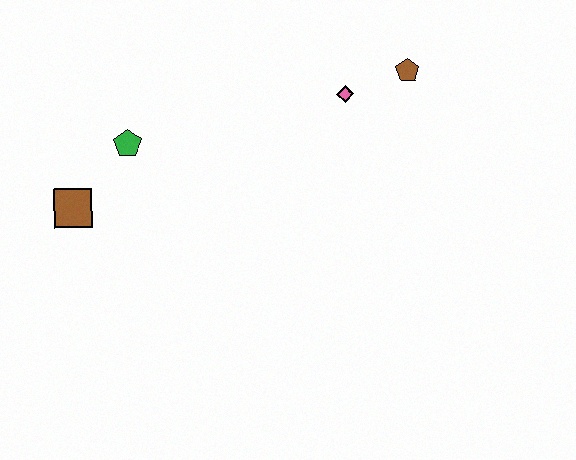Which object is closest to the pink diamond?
The brown pentagon is closest to the pink diamond.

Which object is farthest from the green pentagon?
The brown pentagon is farthest from the green pentagon.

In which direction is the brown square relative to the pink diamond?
The brown square is to the left of the pink diamond.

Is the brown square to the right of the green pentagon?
No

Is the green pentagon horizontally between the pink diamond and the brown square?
Yes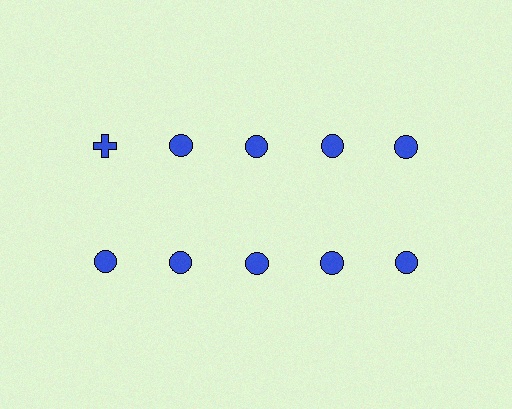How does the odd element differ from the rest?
It has a different shape: cross instead of circle.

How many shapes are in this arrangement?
There are 10 shapes arranged in a grid pattern.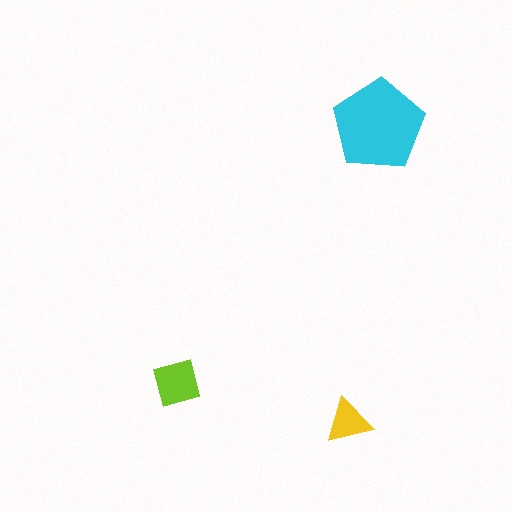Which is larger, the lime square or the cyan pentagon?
The cyan pentagon.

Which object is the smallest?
The yellow triangle.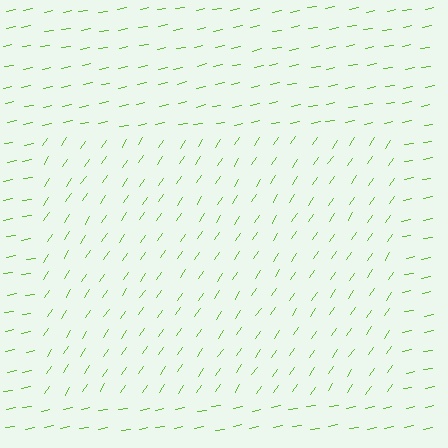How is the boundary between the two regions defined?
The boundary is defined purely by a change in line orientation (approximately 45 degrees difference). All lines are the same color and thickness.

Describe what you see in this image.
The image is filled with small lime line segments. A rectangle region in the image has lines oriented differently from the surrounding lines, creating a visible texture boundary.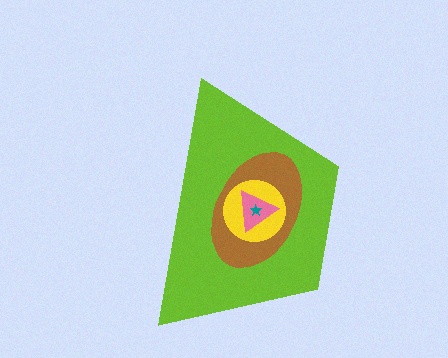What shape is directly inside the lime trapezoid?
The brown ellipse.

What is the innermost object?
The teal star.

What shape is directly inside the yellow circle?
The pink triangle.